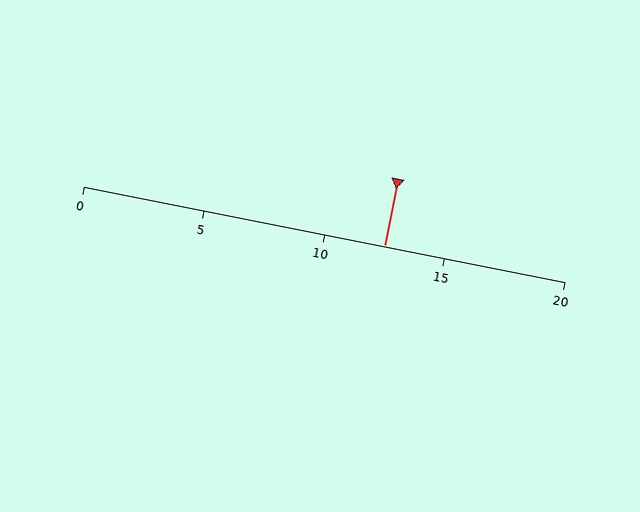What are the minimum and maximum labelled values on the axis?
The axis runs from 0 to 20.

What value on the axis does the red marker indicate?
The marker indicates approximately 12.5.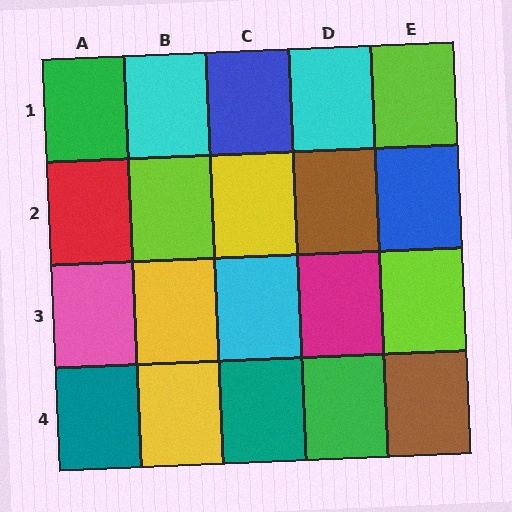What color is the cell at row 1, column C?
Blue.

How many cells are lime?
3 cells are lime.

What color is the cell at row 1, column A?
Green.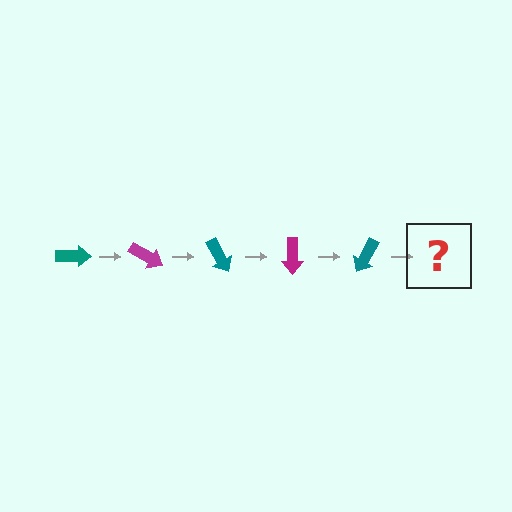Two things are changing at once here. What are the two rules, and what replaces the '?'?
The two rules are that it rotates 30 degrees each step and the color cycles through teal and magenta. The '?' should be a magenta arrow, rotated 150 degrees from the start.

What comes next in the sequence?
The next element should be a magenta arrow, rotated 150 degrees from the start.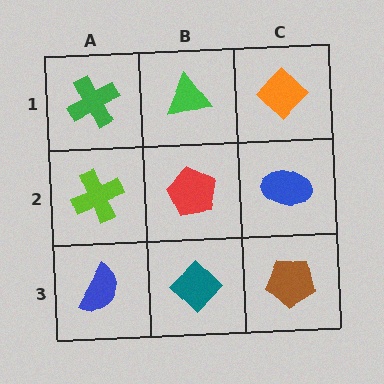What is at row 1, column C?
An orange diamond.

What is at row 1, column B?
A green triangle.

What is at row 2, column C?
A blue ellipse.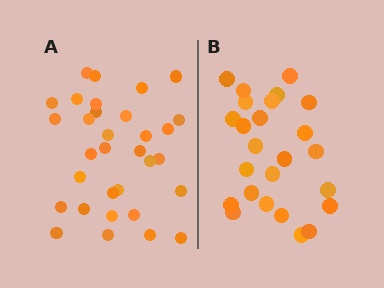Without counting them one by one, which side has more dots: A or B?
Region A (the left region) has more dots.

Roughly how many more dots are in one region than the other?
Region A has roughly 8 or so more dots than region B.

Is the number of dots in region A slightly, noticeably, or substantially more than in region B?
Region A has noticeably more, but not dramatically so. The ratio is roughly 1.3 to 1.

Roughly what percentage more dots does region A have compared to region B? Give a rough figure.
About 30% more.